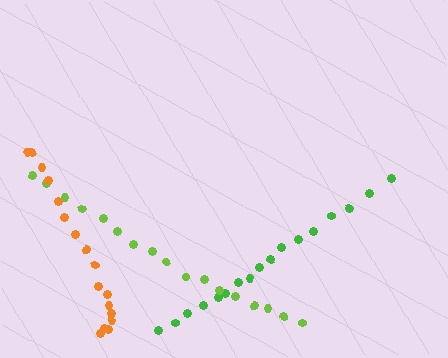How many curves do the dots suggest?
There are 3 distinct paths.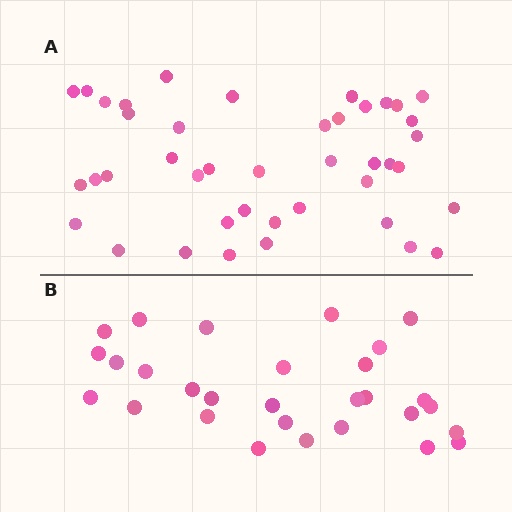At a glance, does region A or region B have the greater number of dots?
Region A (the top region) has more dots.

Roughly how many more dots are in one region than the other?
Region A has approximately 15 more dots than region B.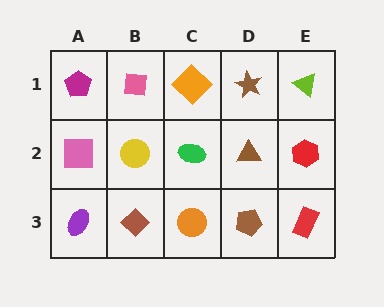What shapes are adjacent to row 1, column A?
A pink square (row 2, column A), a pink square (row 1, column B).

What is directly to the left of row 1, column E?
A brown star.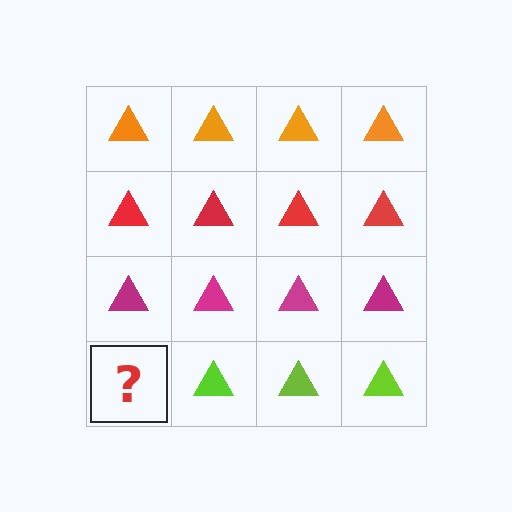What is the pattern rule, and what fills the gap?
The rule is that each row has a consistent color. The gap should be filled with a lime triangle.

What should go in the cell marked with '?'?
The missing cell should contain a lime triangle.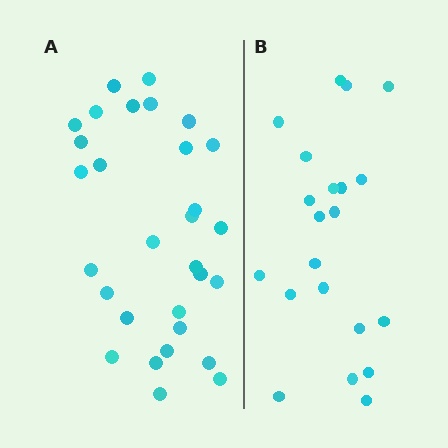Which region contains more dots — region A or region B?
Region A (the left region) has more dots.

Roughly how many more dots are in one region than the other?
Region A has roughly 8 or so more dots than region B.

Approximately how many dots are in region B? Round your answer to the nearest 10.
About 20 dots. (The exact count is 21, which rounds to 20.)